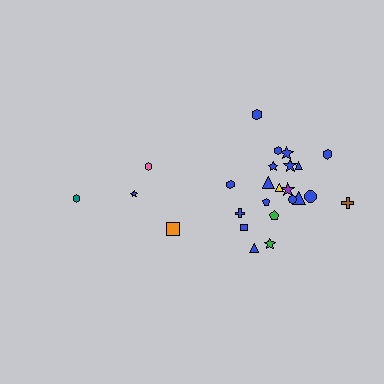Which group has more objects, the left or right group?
The right group.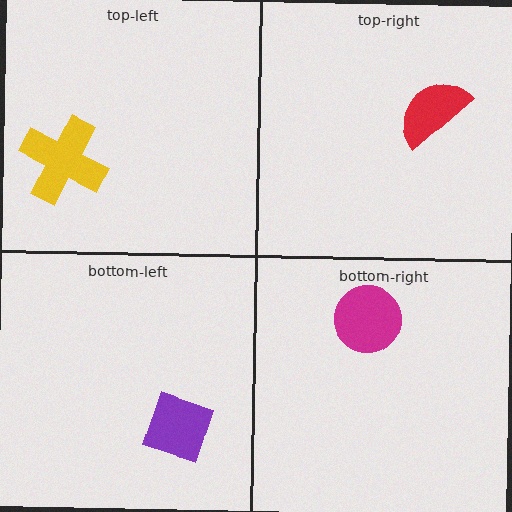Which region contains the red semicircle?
The top-right region.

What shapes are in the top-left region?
The yellow cross.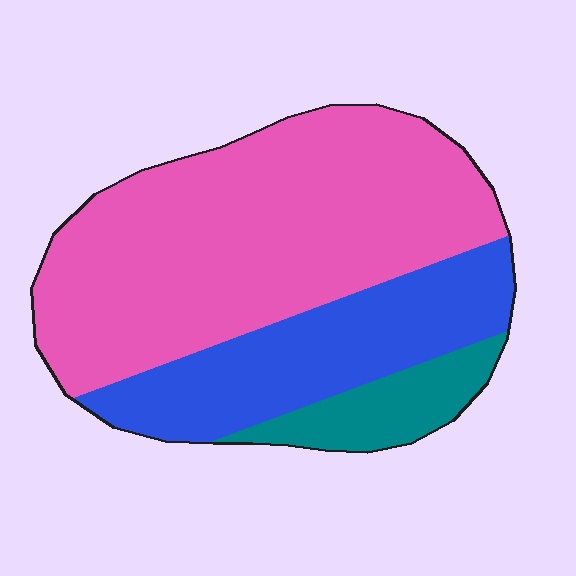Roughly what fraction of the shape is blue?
Blue takes up about one quarter (1/4) of the shape.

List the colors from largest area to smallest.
From largest to smallest: pink, blue, teal.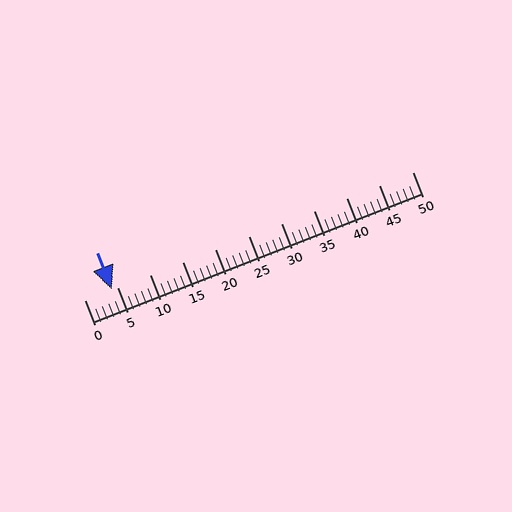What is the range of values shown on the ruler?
The ruler shows values from 0 to 50.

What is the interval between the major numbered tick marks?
The major tick marks are spaced 5 units apart.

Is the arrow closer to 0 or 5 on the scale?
The arrow is closer to 5.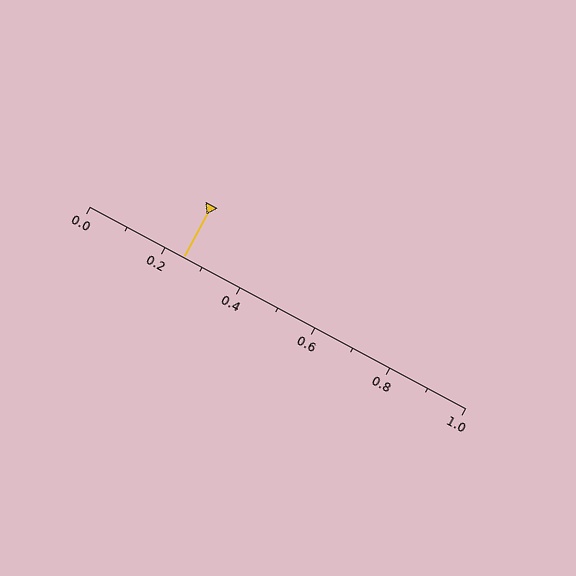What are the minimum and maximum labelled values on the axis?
The axis runs from 0.0 to 1.0.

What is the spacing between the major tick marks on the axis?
The major ticks are spaced 0.2 apart.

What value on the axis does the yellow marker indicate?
The marker indicates approximately 0.25.